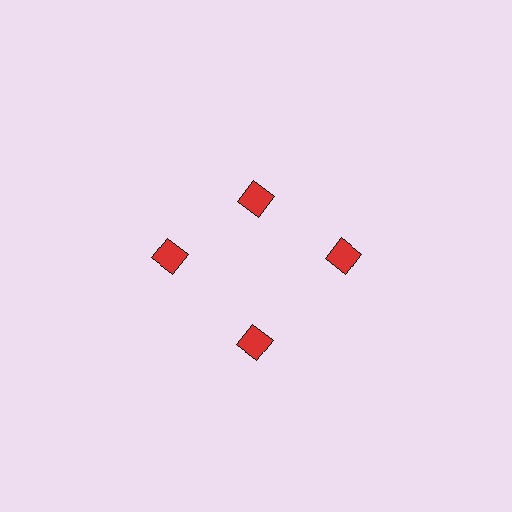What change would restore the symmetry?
The symmetry would be restored by moving it outward, back onto the ring so that all 4 diamonds sit at equal angles and equal distance from the center.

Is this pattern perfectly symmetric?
No. The 4 red diamonds are arranged in a ring, but one element near the 12 o'clock position is pulled inward toward the center, breaking the 4-fold rotational symmetry.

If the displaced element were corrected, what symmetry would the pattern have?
It would have 4-fold rotational symmetry — the pattern would map onto itself every 90 degrees.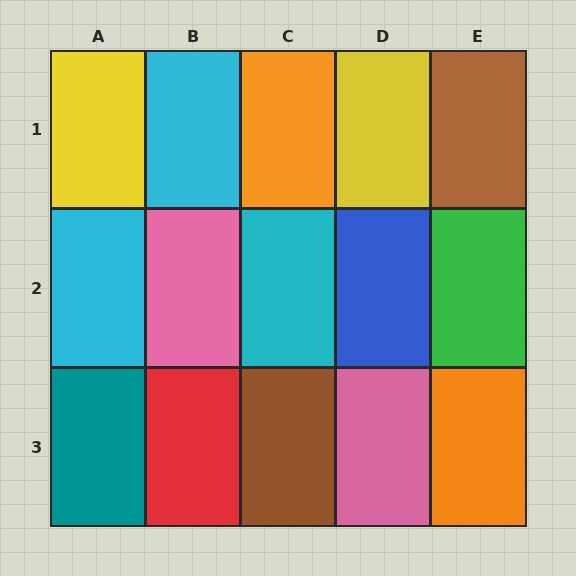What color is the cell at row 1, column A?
Yellow.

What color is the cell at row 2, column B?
Pink.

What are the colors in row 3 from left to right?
Teal, red, brown, pink, orange.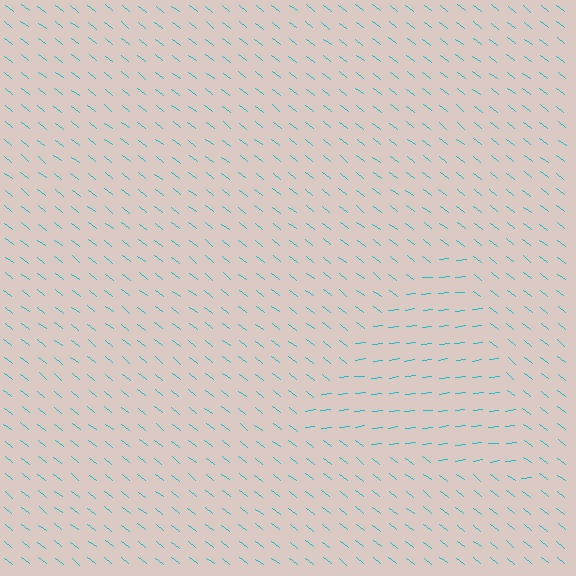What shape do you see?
I see a triangle.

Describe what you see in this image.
The image is filled with small cyan line segments. A triangle region in the image has lines oriented differently from the surrounding lines, creating a visible texture boundary.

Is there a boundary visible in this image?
Yes, there is a texture boundary formed by a change in line orientation.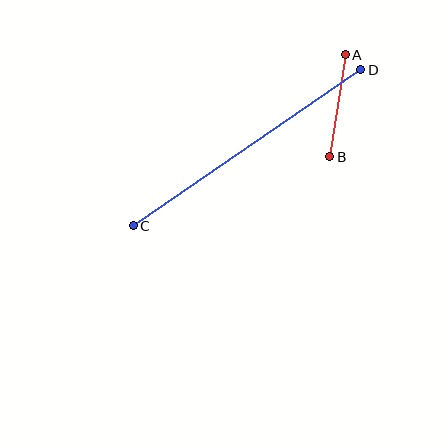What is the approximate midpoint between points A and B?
The midpoint is at approximately (338, 106) pixels.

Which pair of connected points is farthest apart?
Points C and D are farthest apart.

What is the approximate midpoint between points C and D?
The midpoint is at approximately (247, 148) pixels.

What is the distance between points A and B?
The distance is approximately 103 pixels.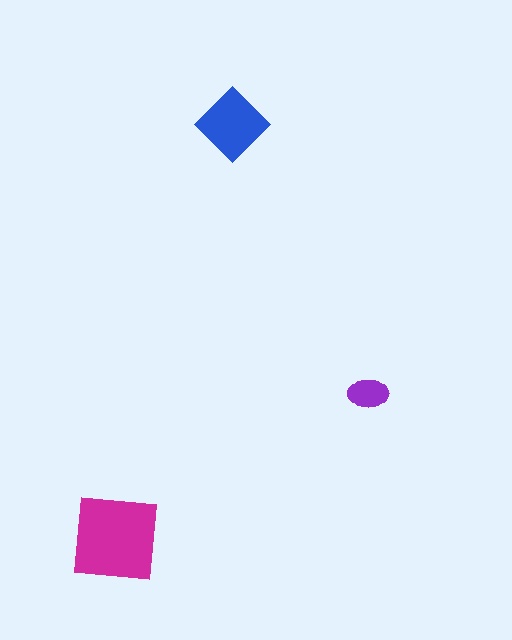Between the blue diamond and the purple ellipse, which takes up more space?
The blue diamond.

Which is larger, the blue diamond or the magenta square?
The magenta square.